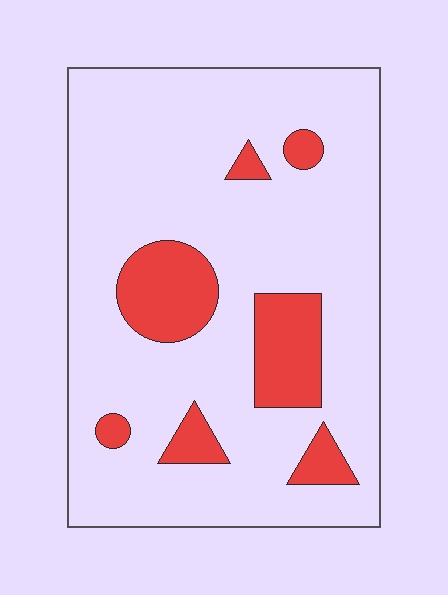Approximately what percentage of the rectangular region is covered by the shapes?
Approximately 15%.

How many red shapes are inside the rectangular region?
7.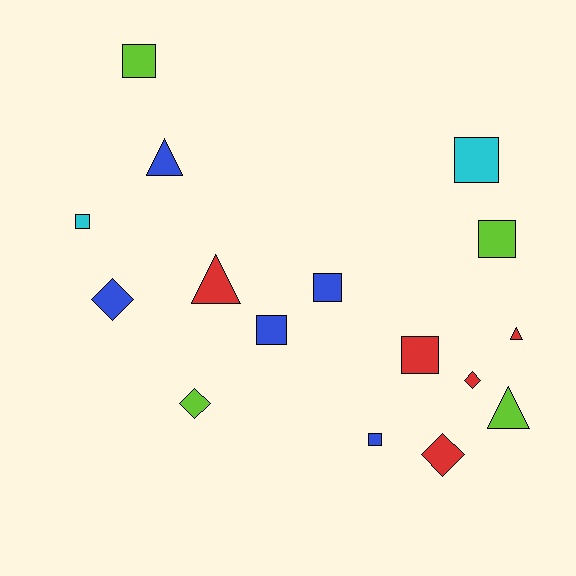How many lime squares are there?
There are 2 lime squares.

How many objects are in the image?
There are 16 objects.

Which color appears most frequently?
Red, with 5 objects.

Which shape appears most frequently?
Square, with 8 objects.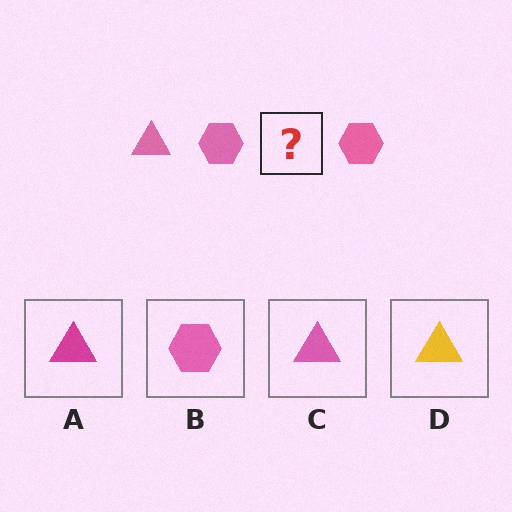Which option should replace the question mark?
Option C.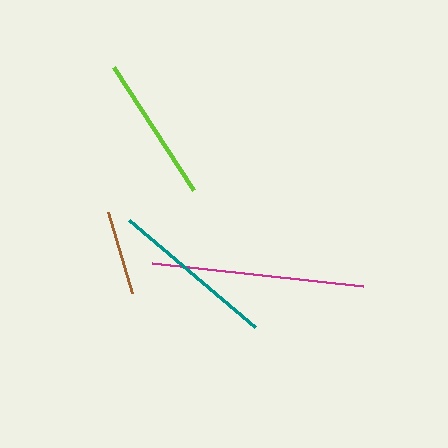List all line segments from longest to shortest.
From longest to shortest: magenta, teal, lime, brown.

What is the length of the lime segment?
The lime segment is approximately 146 pixels long.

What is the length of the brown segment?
The brown segment is approximately 85 pixels long.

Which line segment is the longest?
The magenta line is the longest at approximately 212 pixels.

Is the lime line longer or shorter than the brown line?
The lime line is longer than the brown line.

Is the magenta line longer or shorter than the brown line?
The magenta line is longer than the brown line.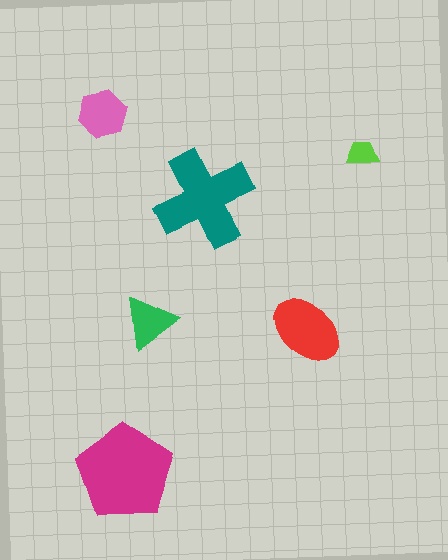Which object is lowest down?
The magenta pentagon is bottommost.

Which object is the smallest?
The lime trapezoid.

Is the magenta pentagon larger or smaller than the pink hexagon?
Larger.